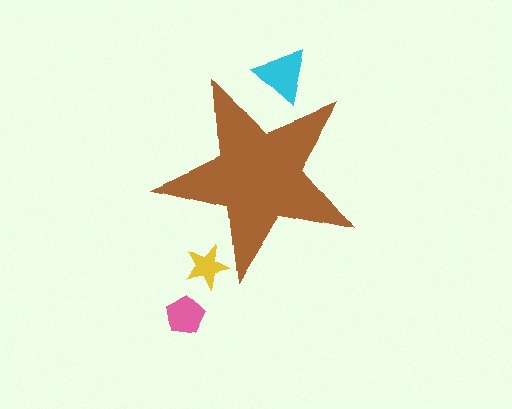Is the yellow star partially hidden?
Yes, the yellow star is partially hidden behind the brown star.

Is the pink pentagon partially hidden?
No, the pink pentagon is fully visible.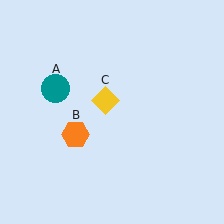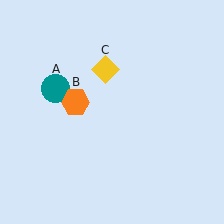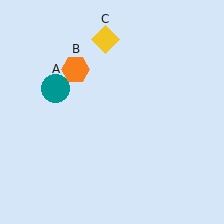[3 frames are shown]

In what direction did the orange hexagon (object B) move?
The orange hexagon (object B) moved up.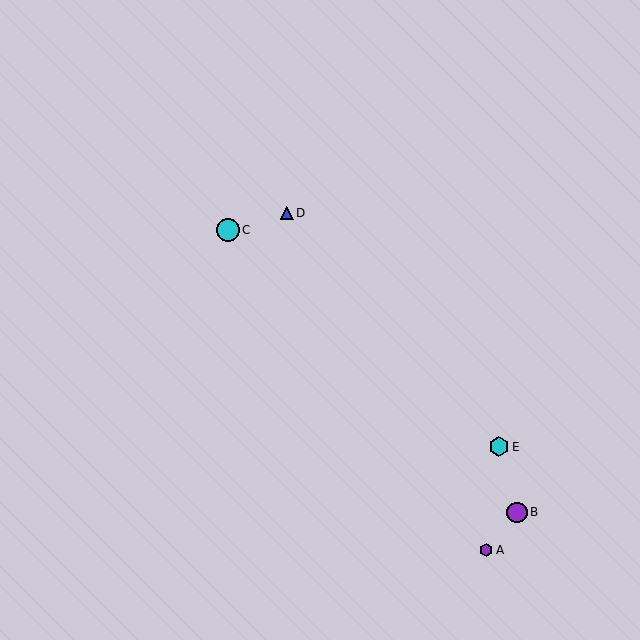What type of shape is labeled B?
Shape B is a purple circle.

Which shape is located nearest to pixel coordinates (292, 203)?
The blue triangle (labeled D) at (287, 213) is nearest to that location.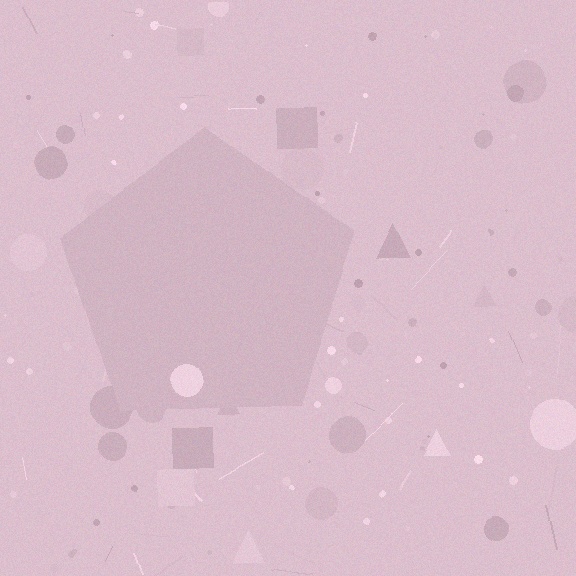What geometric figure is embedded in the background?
A pentagon is embedded in the background.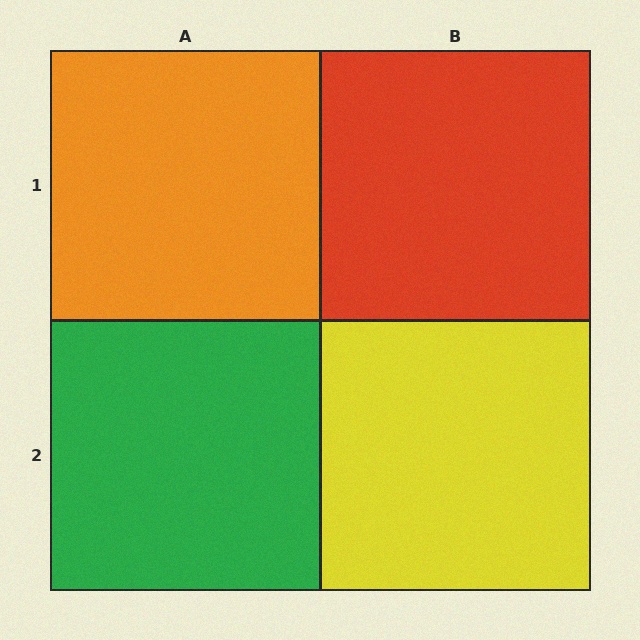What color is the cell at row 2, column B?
Yellow.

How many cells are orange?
1 cell is orange.